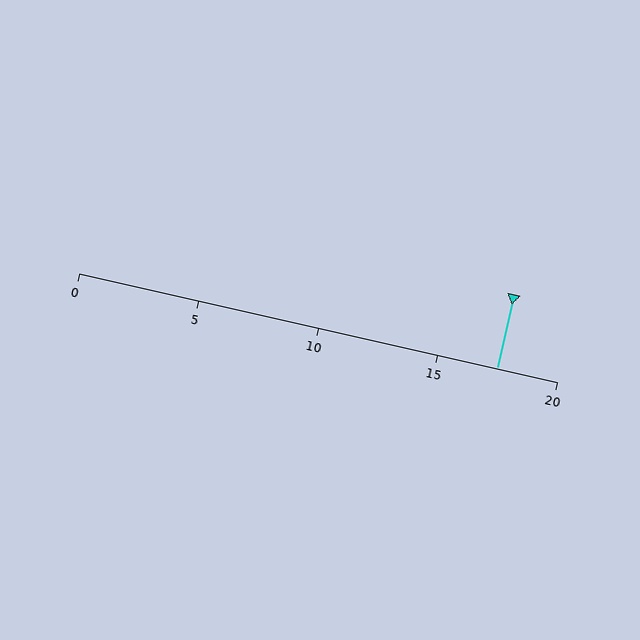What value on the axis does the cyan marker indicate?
The marker indicates approximately 17.5.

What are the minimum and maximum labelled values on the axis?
The axis runs from 0 to 20.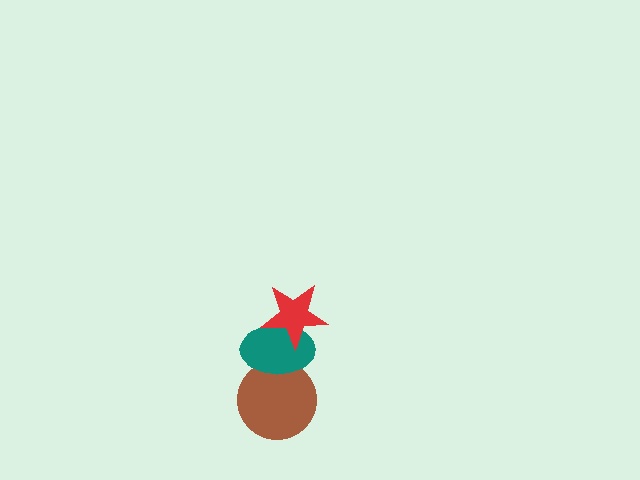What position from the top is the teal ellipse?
The teal ellipse is 2nd from the top.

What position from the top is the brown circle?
The brown circle is 3rd from the top.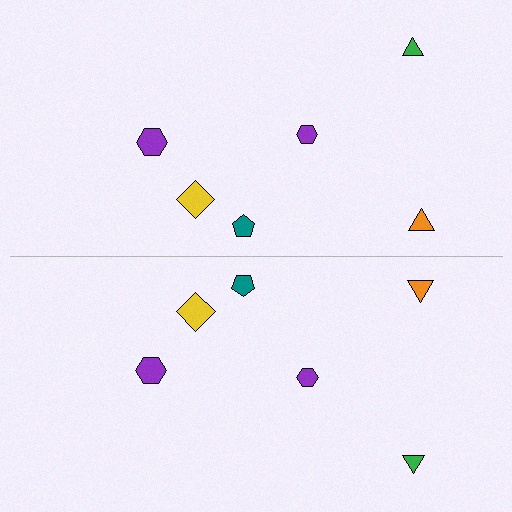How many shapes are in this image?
There are 12 shapes in this image.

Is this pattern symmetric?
Yes, this pattern has bilateral (reflection) symmetry.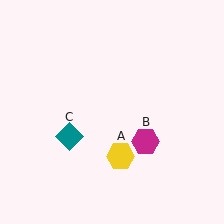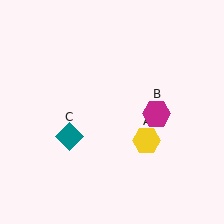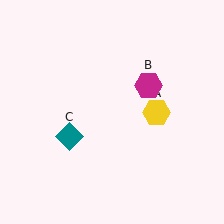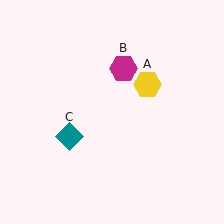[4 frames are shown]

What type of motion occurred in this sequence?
The yellow hexagon (object A), magenta hexagon (object B) rotated counterclockwise around the center of the scene.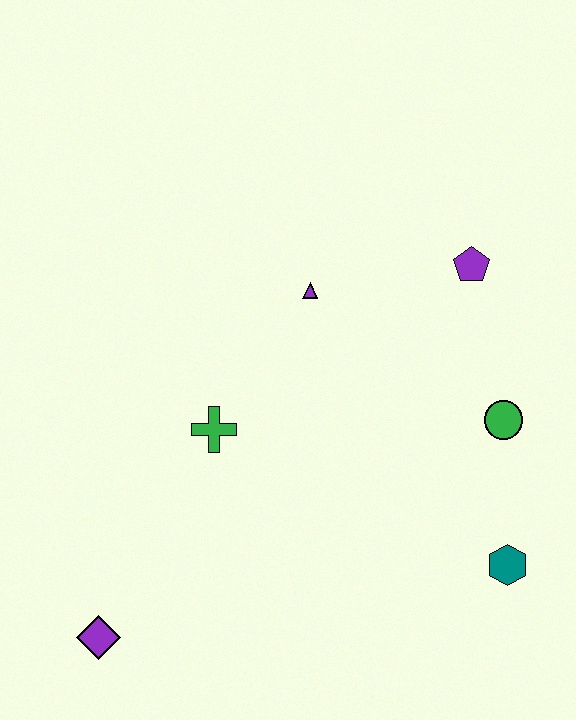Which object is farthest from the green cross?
The teal hexagon is farthest from the green cross.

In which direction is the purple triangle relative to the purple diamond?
The purple triangle is above the purple diamond.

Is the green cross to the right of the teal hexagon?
No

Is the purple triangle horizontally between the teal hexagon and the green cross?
Yes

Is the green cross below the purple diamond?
No